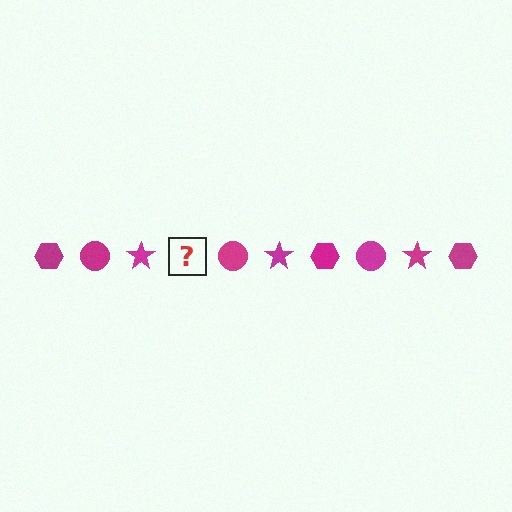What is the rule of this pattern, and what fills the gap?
The rule is that the pattern cycles through hexagon, circle, star shapes in magenta. The gap should be filled with a magenta hexagon.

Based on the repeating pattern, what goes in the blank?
The blank should be a magenta hexagon.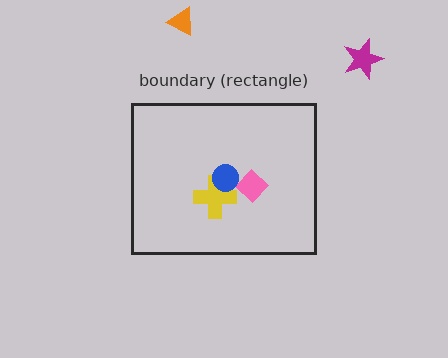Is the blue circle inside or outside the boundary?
Inside.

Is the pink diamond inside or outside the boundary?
Inside.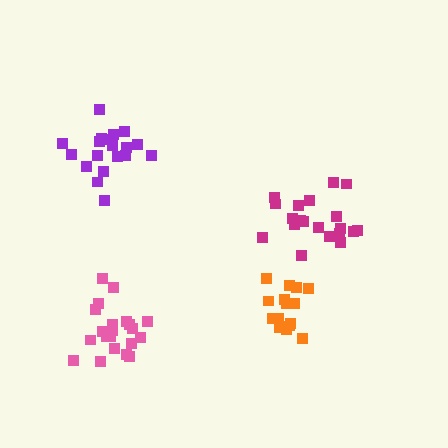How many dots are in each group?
Group 1: 15 dots, Group 2: 19 dots, Group 3: 21 dots, Group 4: 20 dots (75 total).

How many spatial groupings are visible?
There are 4 spatial groupings.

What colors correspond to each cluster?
The clusters are colored: orange, purple, pink, magenta.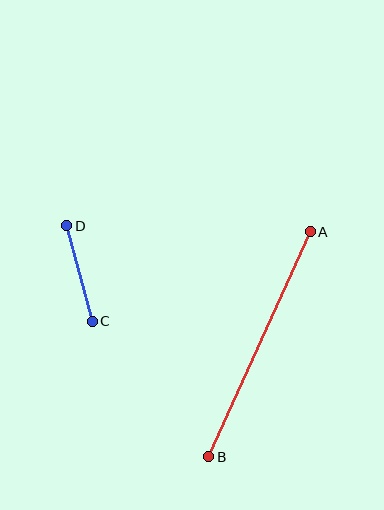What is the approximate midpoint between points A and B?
The midpoint is at approximately (259, 344) pixels.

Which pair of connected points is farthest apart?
Points A and B are farthest apart.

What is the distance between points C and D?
The distance is approximately 99 pixels.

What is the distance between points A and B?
The distance is approximately 247 pixels.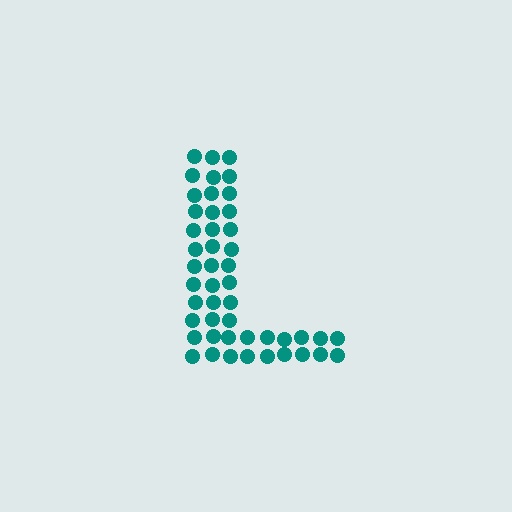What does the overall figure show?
The overall figure shows the letter L.